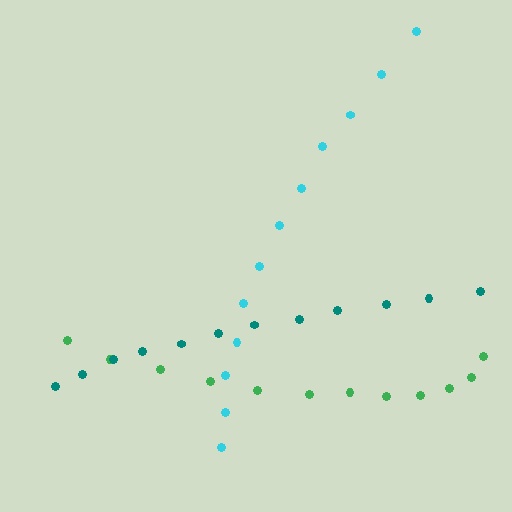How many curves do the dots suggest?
There are 3 distinct paths.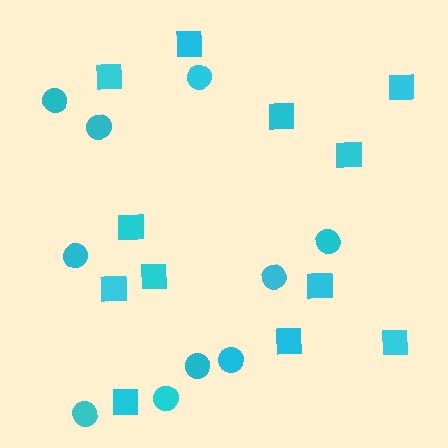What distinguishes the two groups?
There are 2 groups: one group of squares (12) and one group of circles (10).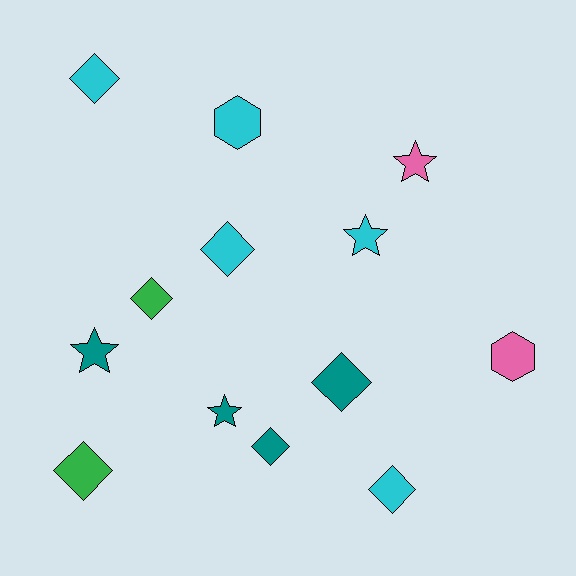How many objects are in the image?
There are 13 objects.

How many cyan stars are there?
There is 1 cyan star.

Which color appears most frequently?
Cyan, with 5 objects.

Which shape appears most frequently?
Diamond, with 7 objects.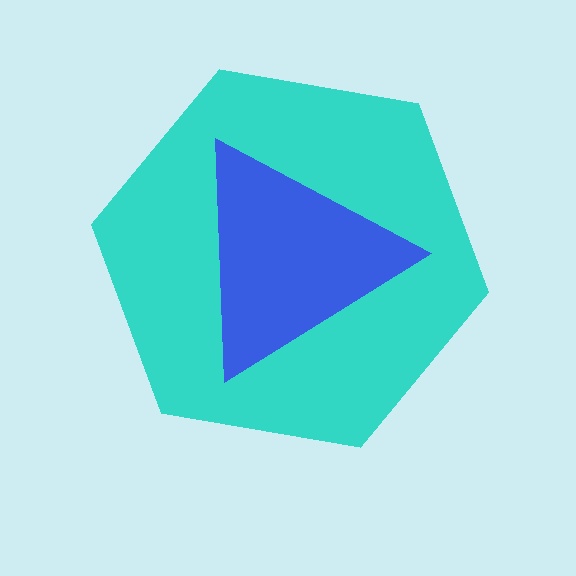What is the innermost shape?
The blue triangle.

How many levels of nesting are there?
2.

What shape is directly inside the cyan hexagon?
The blue triangle.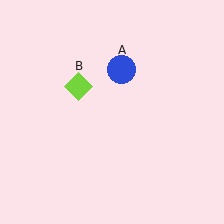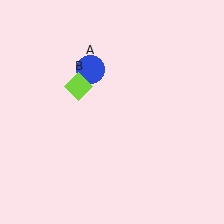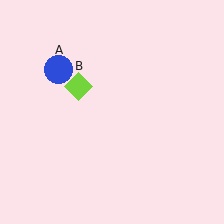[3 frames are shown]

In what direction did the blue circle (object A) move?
The blue circle (object A) moved left.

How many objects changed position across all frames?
1 object changed position: blue circle (object A).